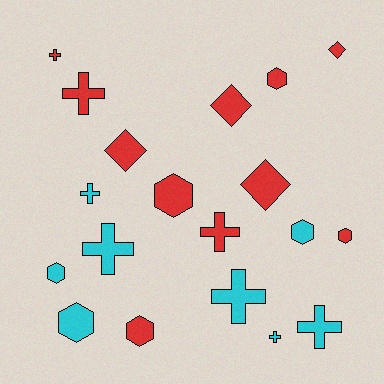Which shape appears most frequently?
Cross, with 8 objects.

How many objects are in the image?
There are 19 objects.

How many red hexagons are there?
There are 4 red hexagons.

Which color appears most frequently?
Red, with 11 objects.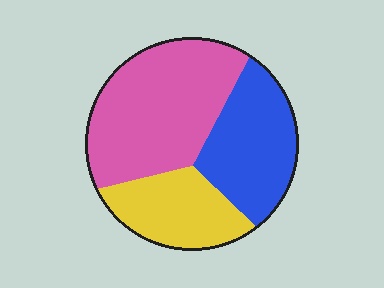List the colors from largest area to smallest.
From largest to smallest: pink, blue, yellow.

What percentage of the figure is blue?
Blue covers roughly 30% of the figure.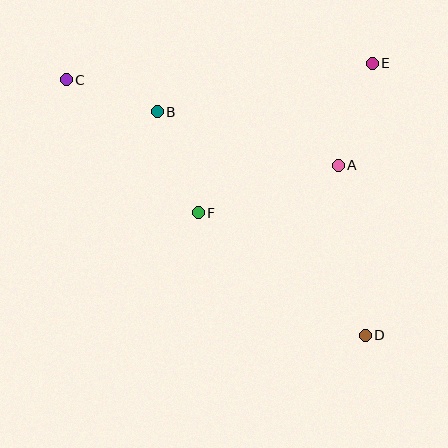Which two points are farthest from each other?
Points C and D are farthest from each other.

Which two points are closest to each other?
Points B and C are closest to each other.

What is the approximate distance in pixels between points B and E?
The distance between B and E is approximately 221 pixels.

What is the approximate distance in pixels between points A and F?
The distance between A and F is approximately 148 pixels.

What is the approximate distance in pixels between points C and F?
The distance between C and F is approximately 187 pixels.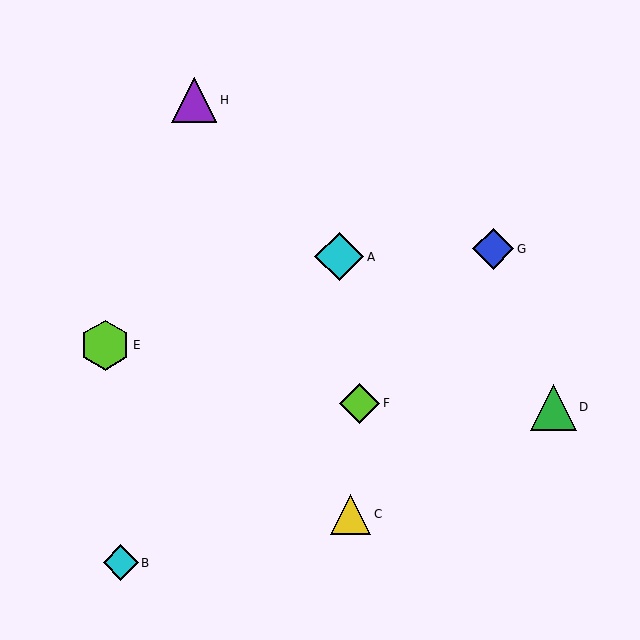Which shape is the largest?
The lime hexagon (labeled E) is the largest.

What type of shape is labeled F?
Shape F is a lime diamond.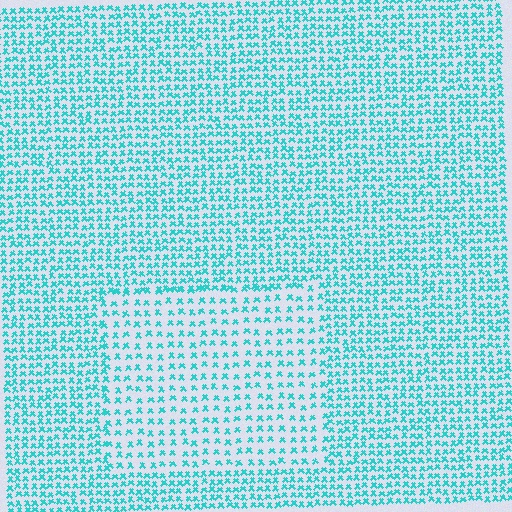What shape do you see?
I see a rectangle.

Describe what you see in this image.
The image contains small cyan elements arranged at two different densities. A rectangle-shaped region is visible where the elements are less densely packed than the surrounding area.